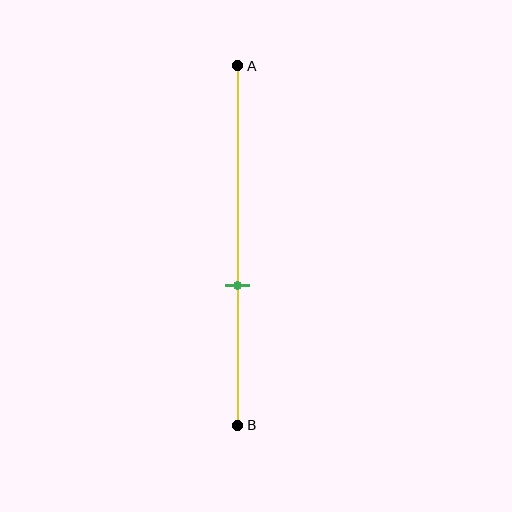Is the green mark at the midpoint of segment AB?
No, the mark is at about 60% from A, not at the 50% midpoint.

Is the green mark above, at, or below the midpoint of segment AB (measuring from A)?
The green mark is below the midpoint of segment AB.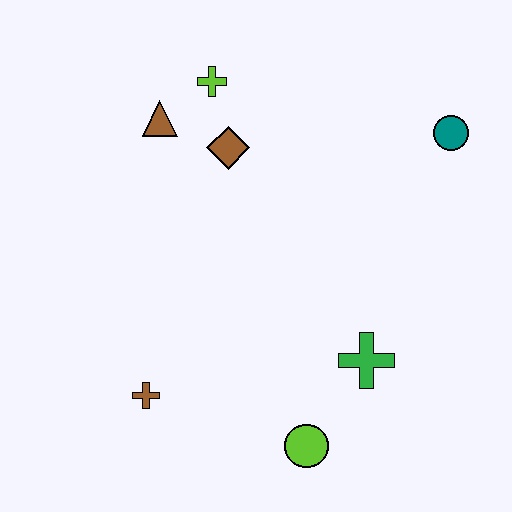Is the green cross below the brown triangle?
Yes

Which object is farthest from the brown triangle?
The lime circle is farthest from the brown triangle.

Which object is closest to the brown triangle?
The lime cross is closest to the brown triangle.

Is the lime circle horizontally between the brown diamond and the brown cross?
No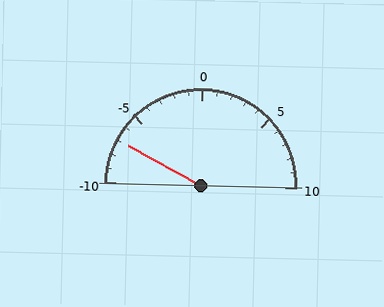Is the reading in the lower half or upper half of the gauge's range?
The reading is in the lower half of the range (-10 to 10).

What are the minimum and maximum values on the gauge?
The gauge ranges from -10 to 10.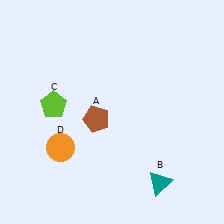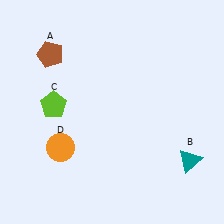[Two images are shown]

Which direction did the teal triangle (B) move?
The teal triangle (B) moved right.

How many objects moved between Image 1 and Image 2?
2 objects moved between the two images.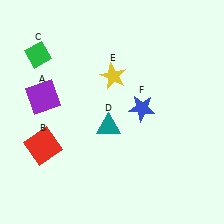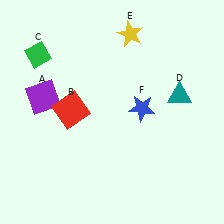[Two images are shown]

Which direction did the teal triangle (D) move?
The teal triangle (D) moved right.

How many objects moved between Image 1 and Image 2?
3 objects moved between the two images.